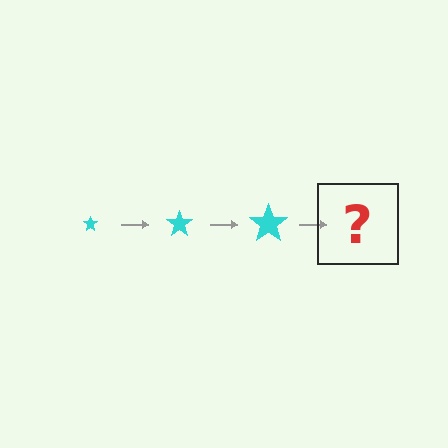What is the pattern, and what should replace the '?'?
The pattern is that the star gets progressively larger each step. The '?' should be a cyan star, larger than the previous one.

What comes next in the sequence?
The next element should be a cyan star, larger than the previous one.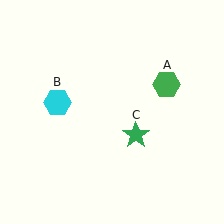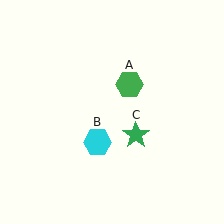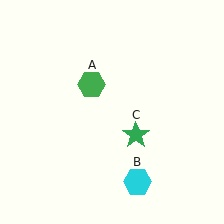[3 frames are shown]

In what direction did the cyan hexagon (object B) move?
The cyan hexagon (object B) moved down and to the right.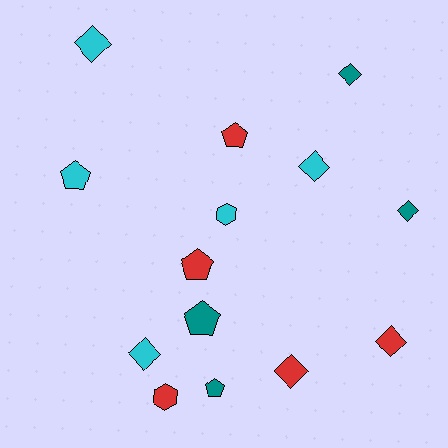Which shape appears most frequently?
Diamond, with 7 objects.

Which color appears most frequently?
Red, with 5 objects.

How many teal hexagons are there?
There are no teal hexagons.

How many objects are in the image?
There are 14 objects.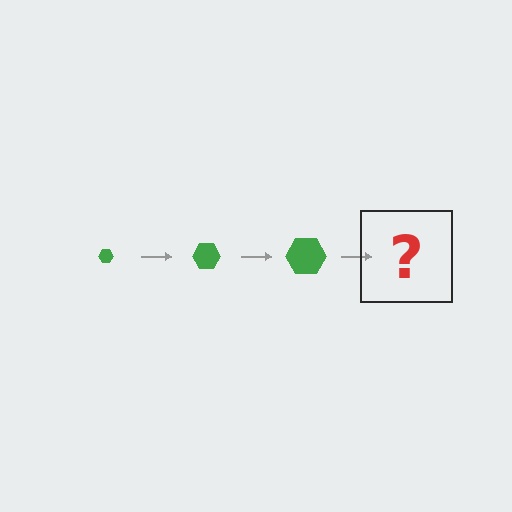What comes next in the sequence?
The next element should be a green hexagon, larger than the previous one.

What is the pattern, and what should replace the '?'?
The pattern is that the hexagon gets progressively larger each step. The '?' should be a green hexagon, larger than the previous one.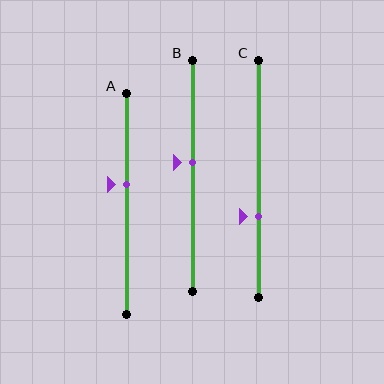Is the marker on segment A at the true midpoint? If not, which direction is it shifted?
No, the marker on segment A is shifted upward by about 9% of the segment length.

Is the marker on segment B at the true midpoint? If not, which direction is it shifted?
No, the marker on segment B is shifted upward by about 5% of the segment length.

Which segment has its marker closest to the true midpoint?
Segment B has its marker closest to the true midpoint.